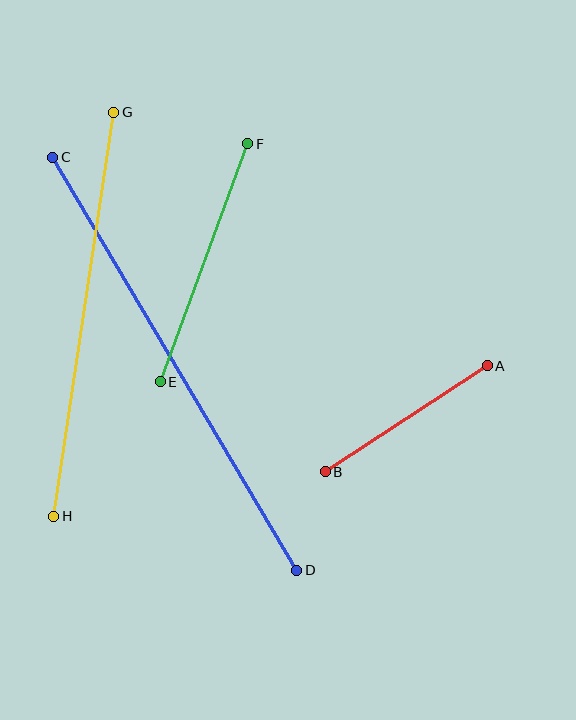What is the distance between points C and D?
The distance is approximately 480 pixels.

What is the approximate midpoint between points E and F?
The midpoint is at approximately (204, 263) pixels.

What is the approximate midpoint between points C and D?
The midpoint is at approximately (175, 364) pixels.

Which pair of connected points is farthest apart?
Points C and D are farthest apart.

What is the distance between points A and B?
The distance is approximately 194 pixels.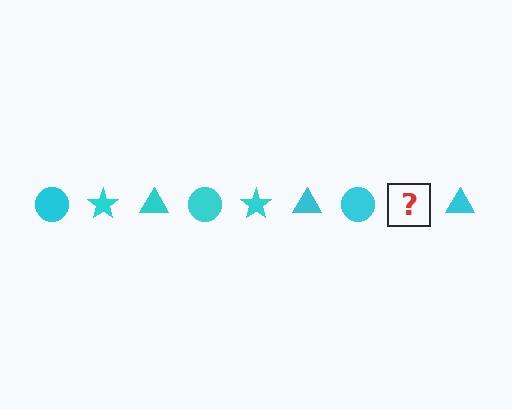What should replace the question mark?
The question mark should be replaced with a cyan star.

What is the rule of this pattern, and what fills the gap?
The rule is that the pattern cycles through circle, star, triangle shapes in cyan. The gap should be filled with a cyan star.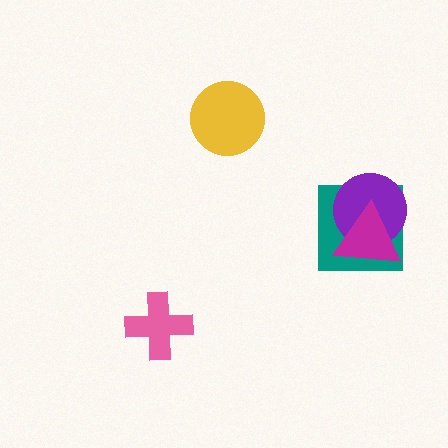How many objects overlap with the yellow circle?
0 objects overlap with the yellow circle.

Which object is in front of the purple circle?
The magenta triangle is in front of the purple circle.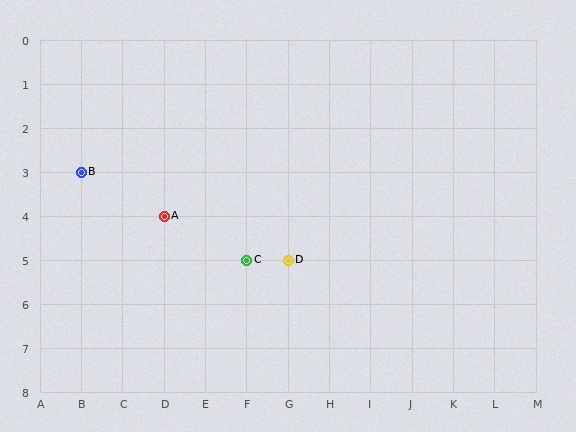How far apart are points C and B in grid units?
Points C and B are 4 columns and 2 rows apart (about 4.5 grid units diagonally).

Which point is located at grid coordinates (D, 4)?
Point A is at (D, 4).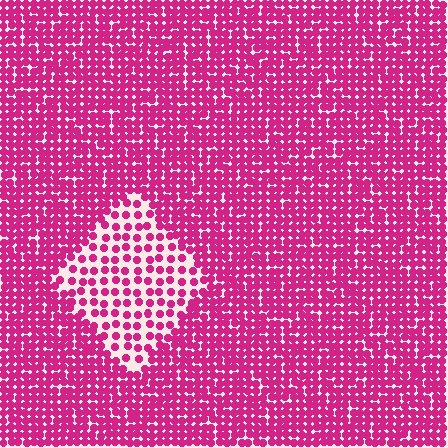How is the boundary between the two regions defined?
The boundary is defined by a change in element density (approximately 2.2x ratio). All elements are the same color, size, and shape.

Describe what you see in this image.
The image contains small magenta elements arranged at two different densities. A diamond-shaped region is visible where the elements are less densely packed than the surrounding area.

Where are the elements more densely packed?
The elements are more densely packed outside the diamond boundary.